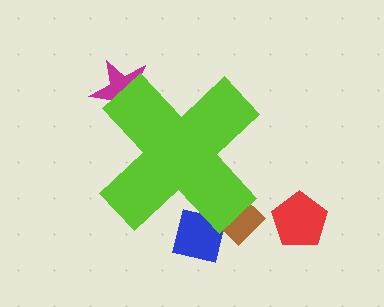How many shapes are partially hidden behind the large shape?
3 shapes are partially hidden.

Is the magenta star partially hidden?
Yes, the magenta star is partially hidden behind the lime cross.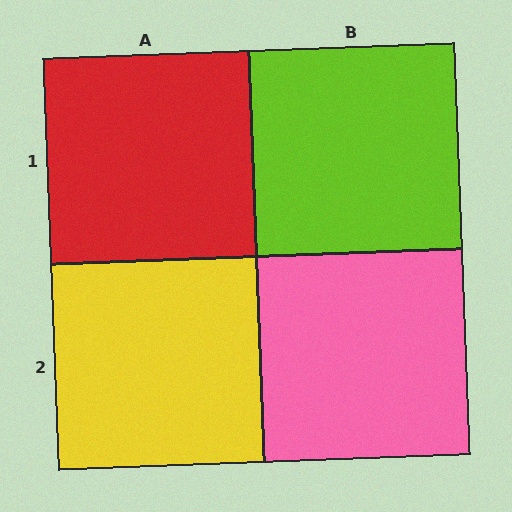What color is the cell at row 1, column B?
Lime.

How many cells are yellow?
1 cell is yellow.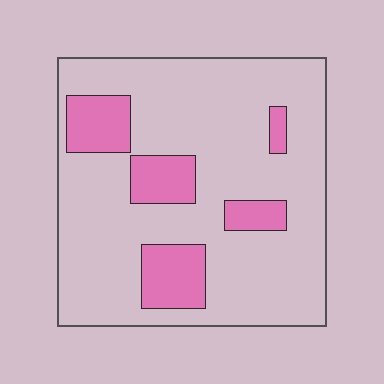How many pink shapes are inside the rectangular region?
5.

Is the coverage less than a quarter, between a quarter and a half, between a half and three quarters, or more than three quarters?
Less than a quarter.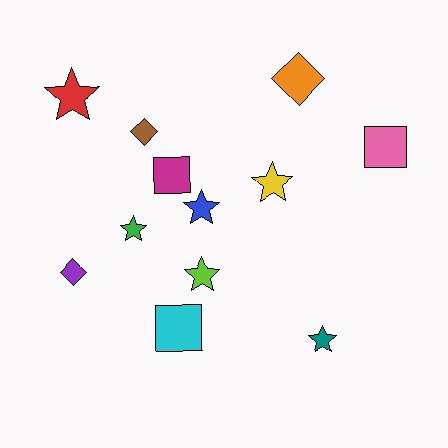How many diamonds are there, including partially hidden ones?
There are 3 diamonds.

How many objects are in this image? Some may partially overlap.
There are 12 objects.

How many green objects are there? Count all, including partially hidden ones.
There is 1 green object.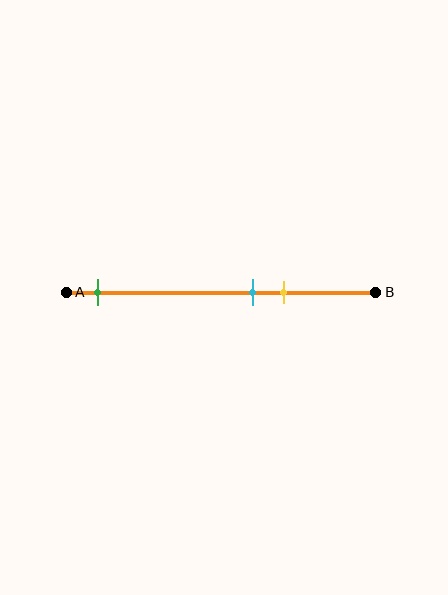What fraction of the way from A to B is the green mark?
The green mark is approximately 10% (0.1) of the way from A to B.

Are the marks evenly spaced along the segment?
No, the marks are not evenly spaced.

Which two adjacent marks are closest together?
The cyan and yellow marks are the closest adjacent pair.